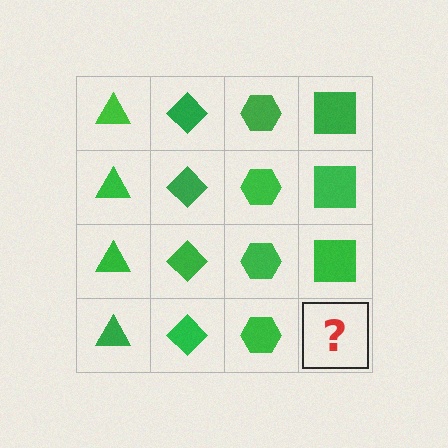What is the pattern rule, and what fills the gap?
The rule is that each column has a consistent shape. The gap should be filled with a green square.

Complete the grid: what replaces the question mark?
The question mark should be replaced with a green square.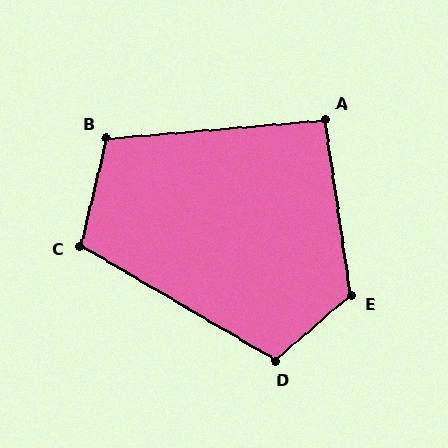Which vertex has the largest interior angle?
E, at approximately 122 degrees.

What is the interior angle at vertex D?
Approximately 109 degrees (obtuse).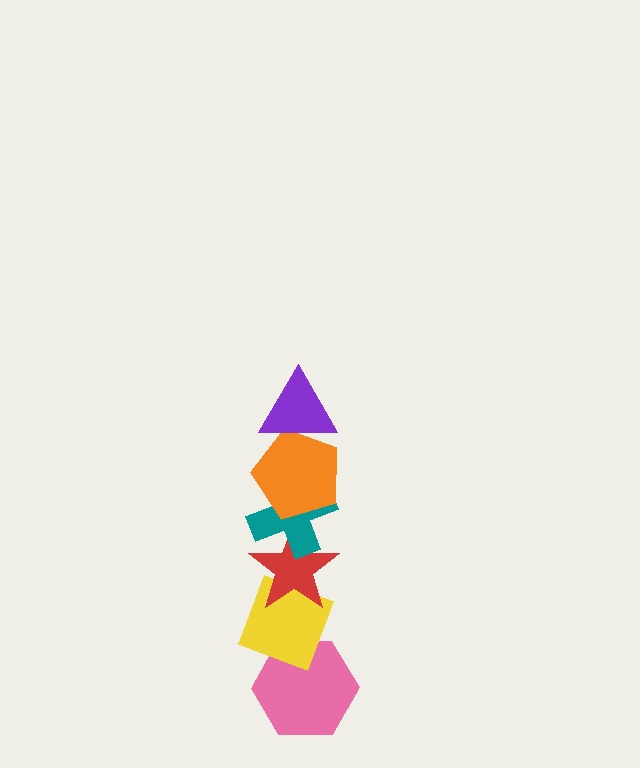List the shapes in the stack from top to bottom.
From top to bottom: the purple triangle, the orange pentagon, the teal cross, the red star, the yellow diamond, the pink hexagon.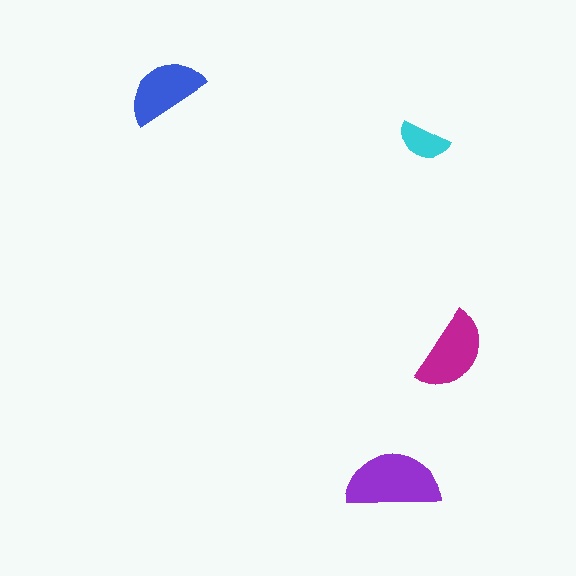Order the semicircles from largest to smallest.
the purple one, the magenta one, the blue one, the cyan one.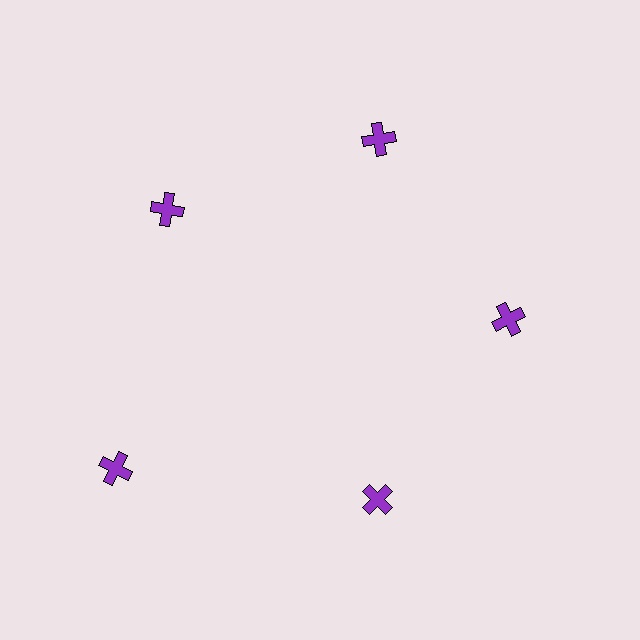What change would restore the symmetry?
The symmetry would be restored by moving it inward, back onto the ring so that all 5 crosses sit at equal angles and equal distance from the center.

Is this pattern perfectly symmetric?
No. The 5 purple crosses are arranged in a ring, but one element near the 8 o'clock position is pushed outward from the center, breaking the 5-fold rotational symmetry.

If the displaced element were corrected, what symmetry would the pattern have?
It would have 5-fold rotational symmetry — the pattern would map onto itself every 72 degrees.